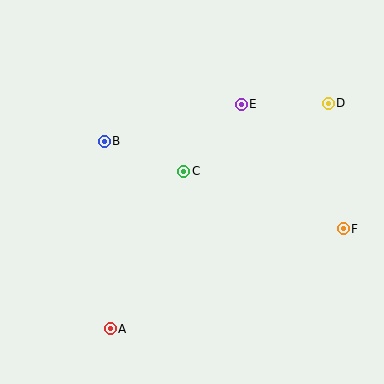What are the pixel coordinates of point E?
Point E is at (241, 105).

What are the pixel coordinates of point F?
Point F is at (343, 229).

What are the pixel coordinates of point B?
Point B is at (104, 141).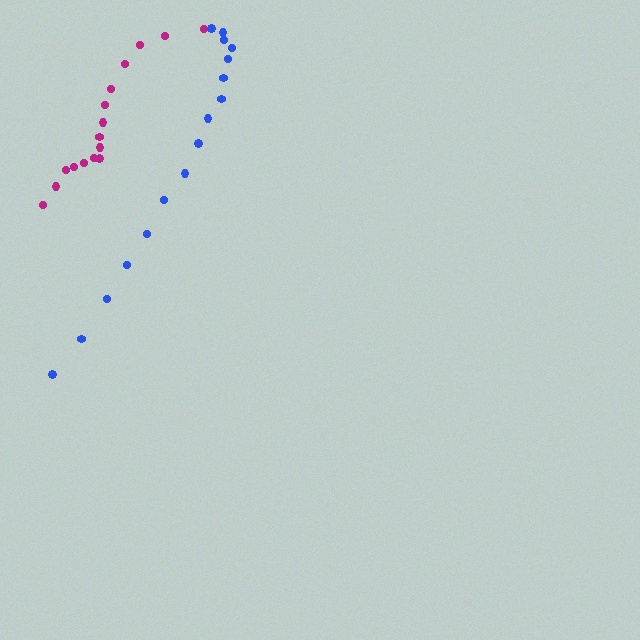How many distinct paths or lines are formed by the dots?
There are 2 distinct paths.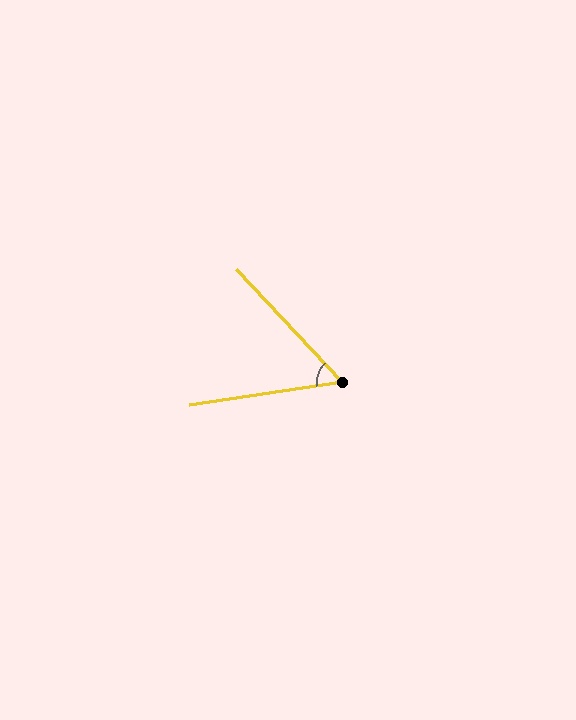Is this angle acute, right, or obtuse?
It is acute.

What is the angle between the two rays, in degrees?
Approximately 55 degrees.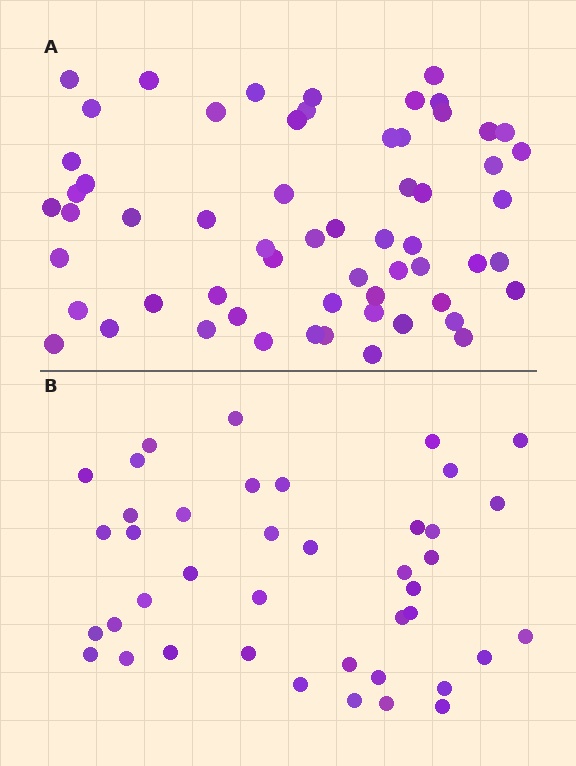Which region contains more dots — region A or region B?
Region A (the top region) has more dots.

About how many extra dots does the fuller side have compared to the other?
Region A has approximately 20 more dots than region B.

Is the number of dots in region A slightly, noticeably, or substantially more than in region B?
Region A has substantially more. The ratio is roughly 1.5 to 1.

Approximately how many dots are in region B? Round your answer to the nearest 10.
About 40 dots. (The exact count is 41, which rounds to 40.)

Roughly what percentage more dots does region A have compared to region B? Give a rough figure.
About 45% more.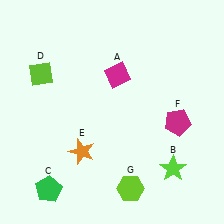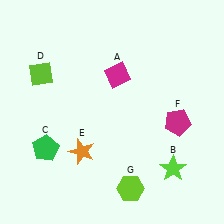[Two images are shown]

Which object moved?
The green pentagon (C) moved up.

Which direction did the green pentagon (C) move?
The green pentagon (C) moved up.